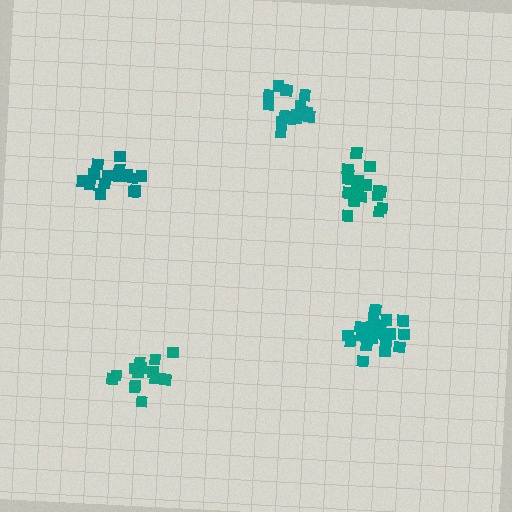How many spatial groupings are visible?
There are 5 spatial groupings.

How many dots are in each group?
Group 1: 18 dots, Group 2: 16 dots, Group 3: 20 dots, Group 4: 15 dots, Group 5: 20 dots (89 total).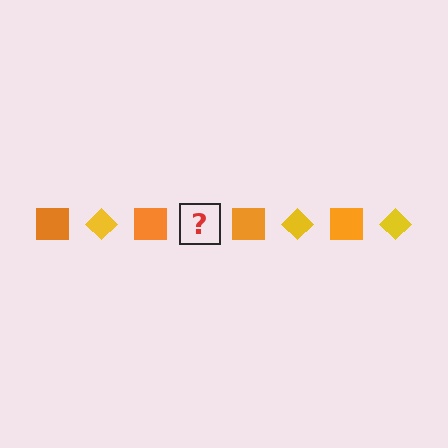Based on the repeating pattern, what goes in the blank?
The blank should be a yellow diamond.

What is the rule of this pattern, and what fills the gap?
The rule is that the pattern alternates between orange square and yellow diamond. The gap should be filled with a yellow diamond.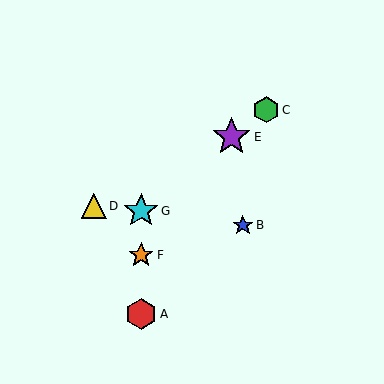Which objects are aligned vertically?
Objects A, F, G are aligned vertically.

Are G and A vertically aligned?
Yes, both are at x≈141.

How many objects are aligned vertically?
3 objects (A, F, G) are aligned vertically.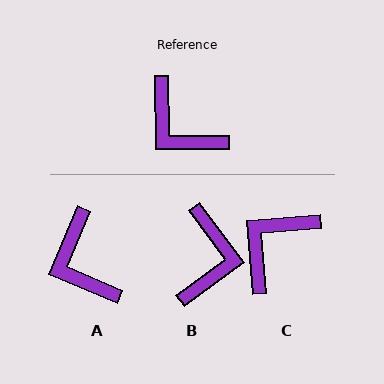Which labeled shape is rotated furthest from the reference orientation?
B, about 126 degrees away.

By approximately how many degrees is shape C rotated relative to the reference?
Approximately 86 degrees clockwise.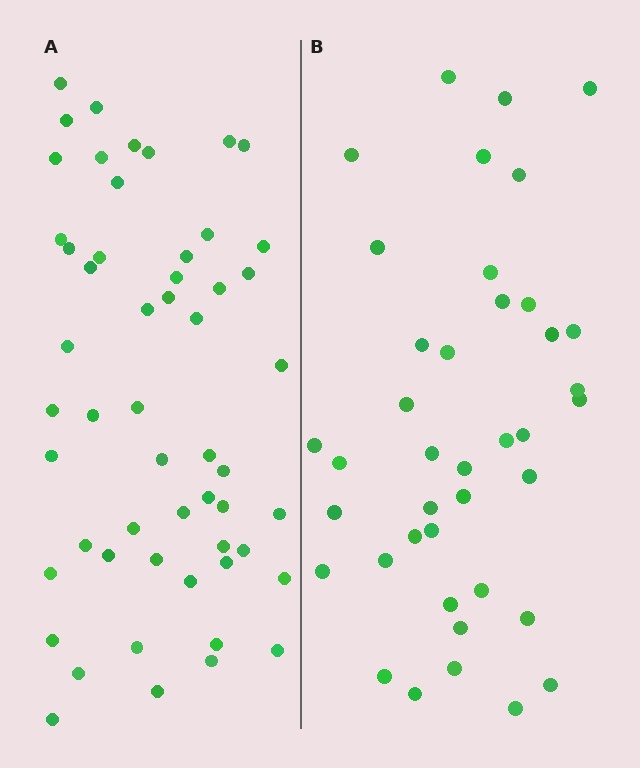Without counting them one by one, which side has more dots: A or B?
Region A (the left region) has more dots.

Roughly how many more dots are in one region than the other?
Region A has approximately 15 more dots than region B.